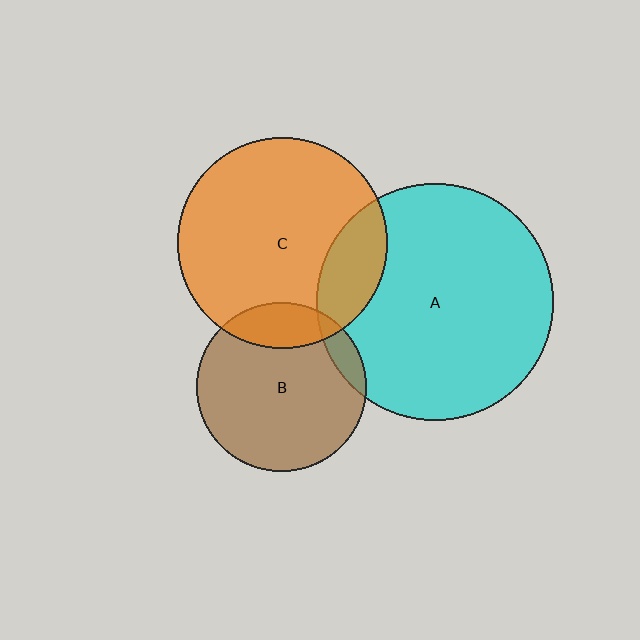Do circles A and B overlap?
Yes.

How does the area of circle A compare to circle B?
Approximately 2.0 times.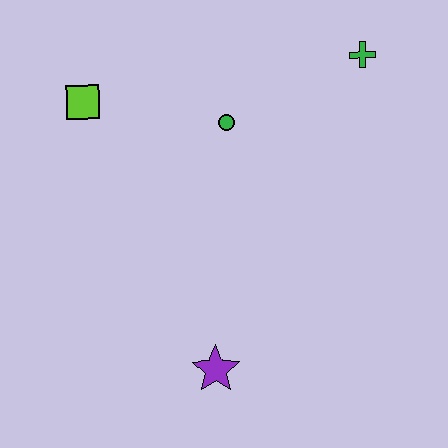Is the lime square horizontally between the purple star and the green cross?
No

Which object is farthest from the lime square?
The purple star is farthest from the lime square.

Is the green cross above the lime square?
Yes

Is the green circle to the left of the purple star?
No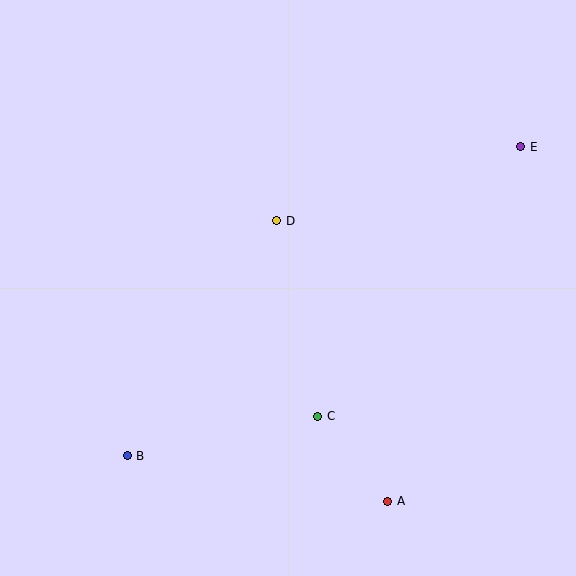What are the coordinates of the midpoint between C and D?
The midpoint between C and D is at (297, 318).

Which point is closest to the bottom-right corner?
Point A is closest to the bottom-right corner.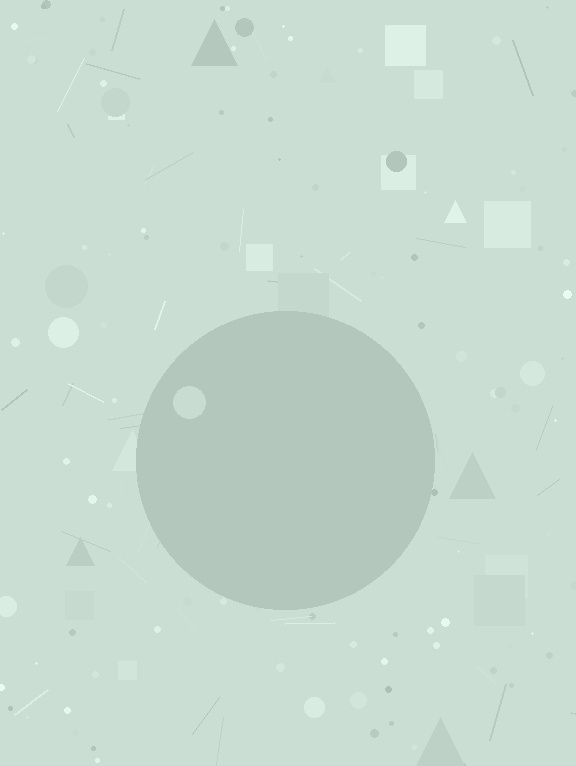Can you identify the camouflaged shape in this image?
The camouflaged shape is a circle.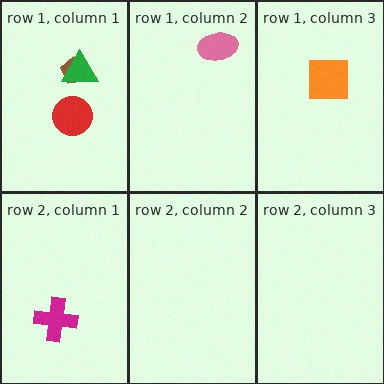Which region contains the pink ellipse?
The row 1, column 2 region.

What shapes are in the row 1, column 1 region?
The brown pentagon, the red circle, the green triangle.